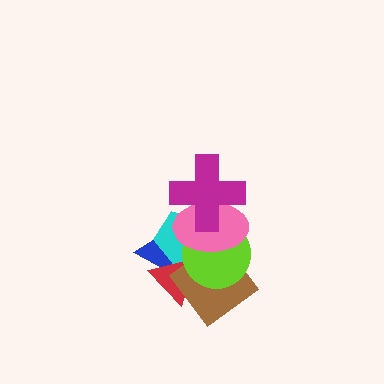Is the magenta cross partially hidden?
No, no other shape covers it.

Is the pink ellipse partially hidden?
Yes, it is partially covered by another shape.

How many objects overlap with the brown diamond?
5 objects overlap with the brown diamond.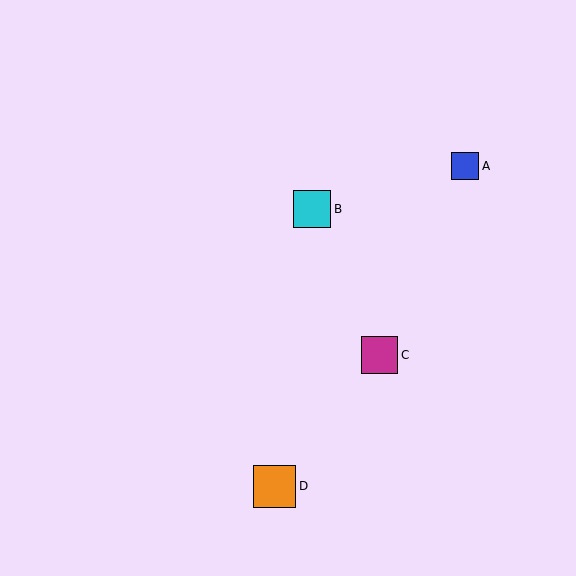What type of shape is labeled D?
Shape D is an orange square.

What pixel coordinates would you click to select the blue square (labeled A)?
Click at (465, 166) to select the blue square A.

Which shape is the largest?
The orange square (labeled D) is the largest.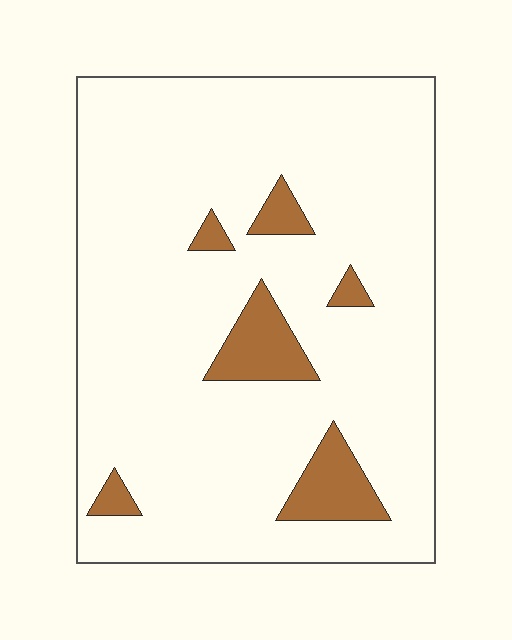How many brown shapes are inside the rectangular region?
6.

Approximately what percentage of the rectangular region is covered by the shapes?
Approximately 10%.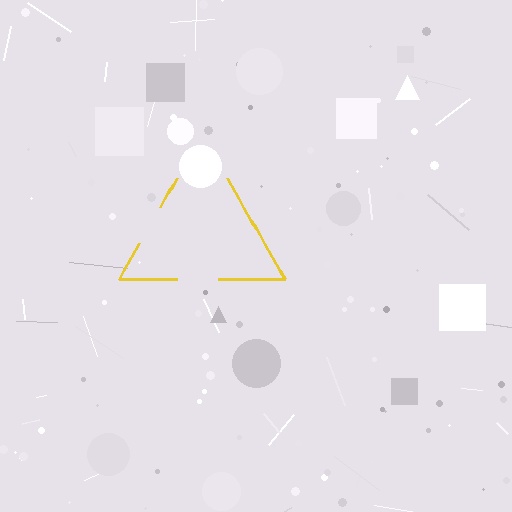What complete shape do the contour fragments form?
The contour fragments form a triangle.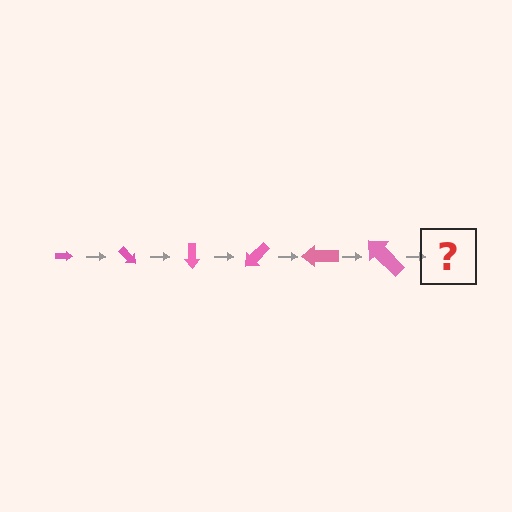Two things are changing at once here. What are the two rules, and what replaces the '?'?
The two rules are that the arrow grows larger each step and it rotates 45 degrees each step. The '?' should be an arrow, larger than the previous one and rotated 270 degrees from the start.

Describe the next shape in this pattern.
It should be an arrow, larger than the previous one and rotated 270 degrees from the start.